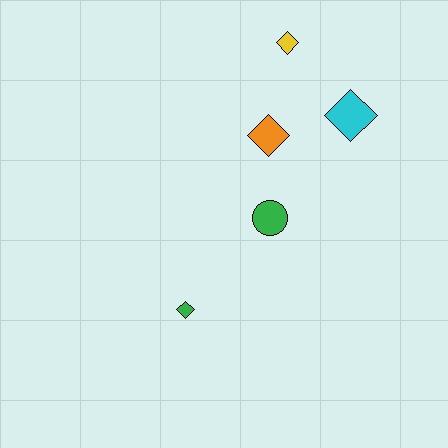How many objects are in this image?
There are 5 objects.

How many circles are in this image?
There is 1 circle.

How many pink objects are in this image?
There are no pink objects.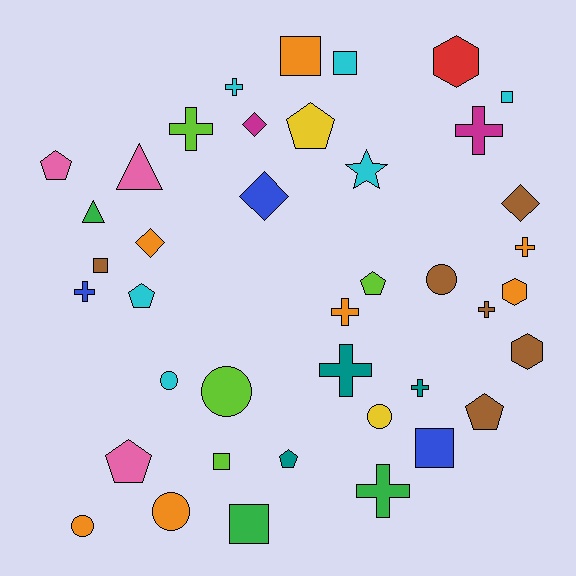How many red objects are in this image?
There is 1 red object.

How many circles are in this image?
There are 6 circles.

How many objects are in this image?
There are 40 objects.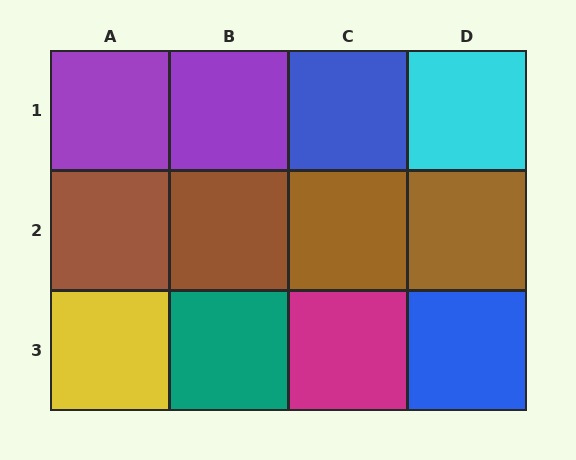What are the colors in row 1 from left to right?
Purple, purple, blue, cyan.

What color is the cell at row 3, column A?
Yellow.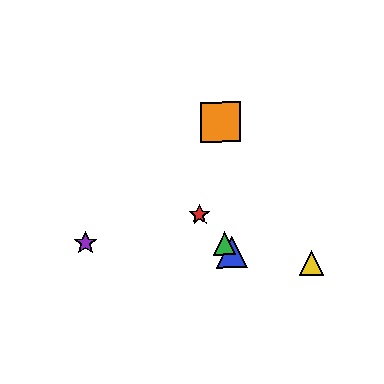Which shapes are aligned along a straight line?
The red star, the blue triangle, the green triangle are aligned along a straight line.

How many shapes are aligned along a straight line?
3 shapes (the red star, the blue triangle, the green triangle) are aligned along a straight line.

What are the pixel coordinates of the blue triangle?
The blue triangle is at (232, 253).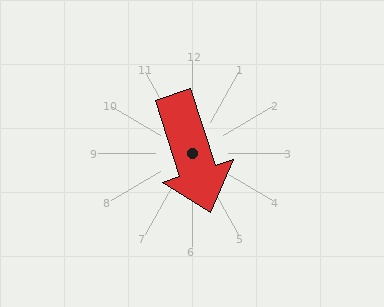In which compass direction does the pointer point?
South.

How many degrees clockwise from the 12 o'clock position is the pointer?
Approximately 162 degrees.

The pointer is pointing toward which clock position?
Roughly 5 o'clock.